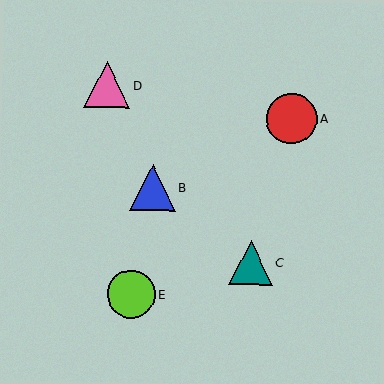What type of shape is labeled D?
Shape D is a pink triangle.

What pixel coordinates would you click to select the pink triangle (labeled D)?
Click at (107, 85) to select the pink triangle D.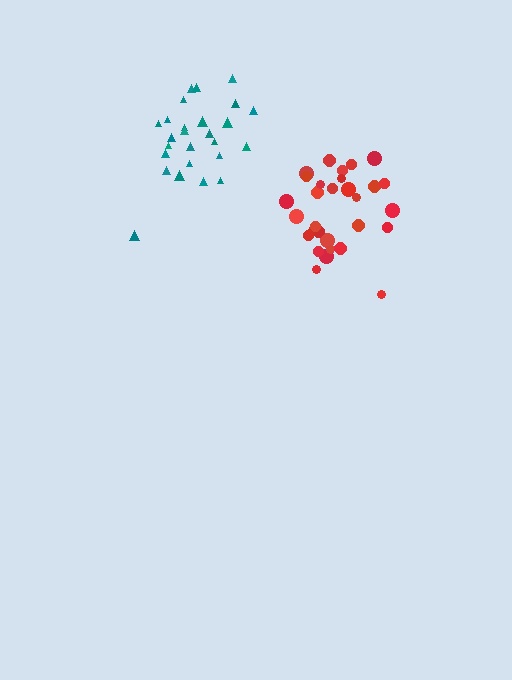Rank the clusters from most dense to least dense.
red, teal.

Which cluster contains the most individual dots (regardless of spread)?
Red (30).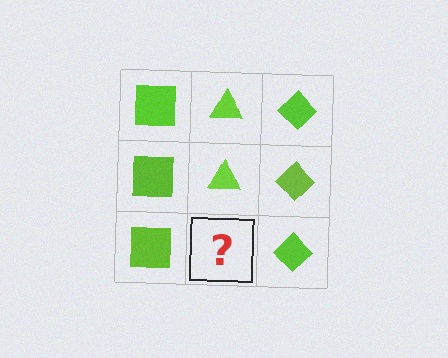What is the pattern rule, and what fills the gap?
The rule is that each column has a consistent shape. The gap should be filled with a lime triangle.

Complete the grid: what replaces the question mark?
The question mark should be replaced with a lime triangle.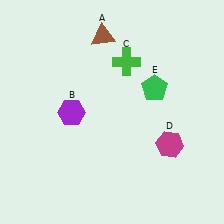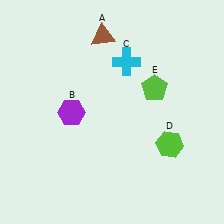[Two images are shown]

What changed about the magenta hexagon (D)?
In Image 1, D is magenta. In Image 2, it changed to lime.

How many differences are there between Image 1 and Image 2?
There are 3 differences between the two images.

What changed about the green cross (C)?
In Image 1, C is green. In Image 2, it changed to cyan.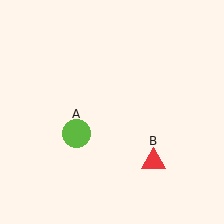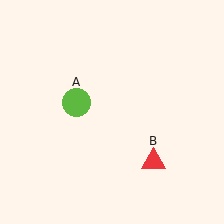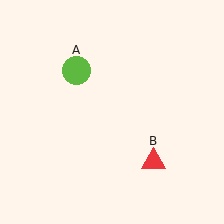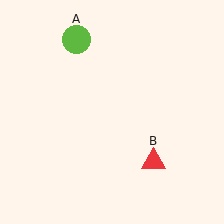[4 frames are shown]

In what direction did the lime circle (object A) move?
The lime circle (object A) moved up.